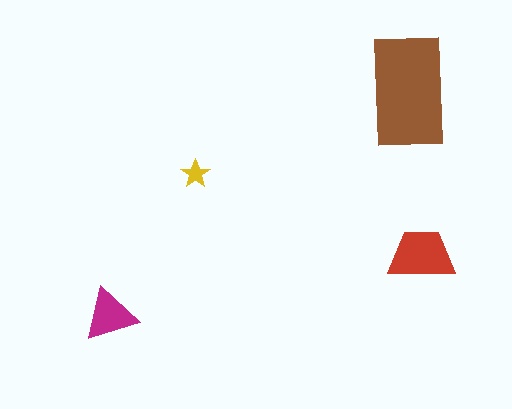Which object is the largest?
The brown rectangle.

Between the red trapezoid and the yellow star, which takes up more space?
The red trapezoid.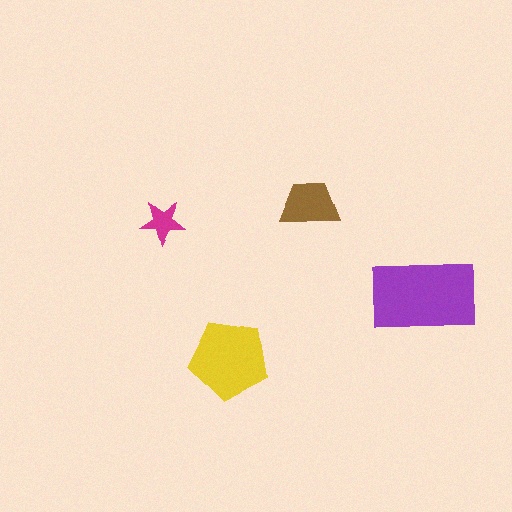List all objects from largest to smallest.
The purple rectangle, the yellow pentagon, the brown trapezoid, the magenta star.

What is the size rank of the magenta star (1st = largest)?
4th.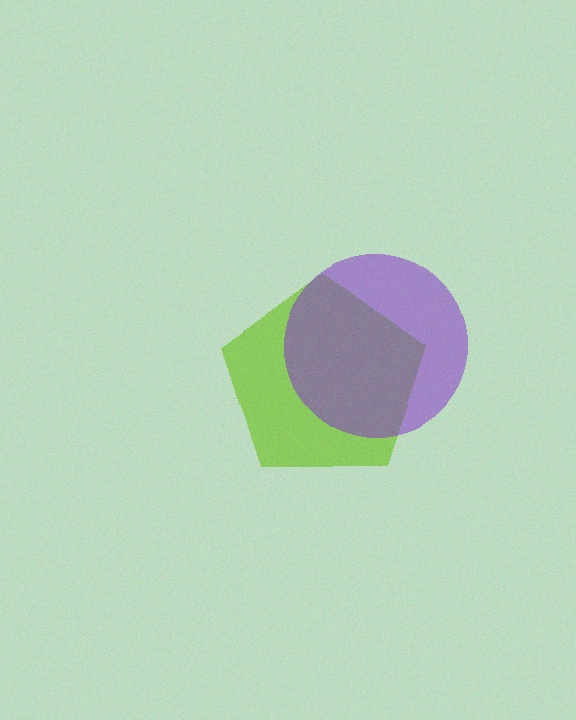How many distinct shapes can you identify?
There are 2 distinct shapes: a lime pentagon, a purple circle.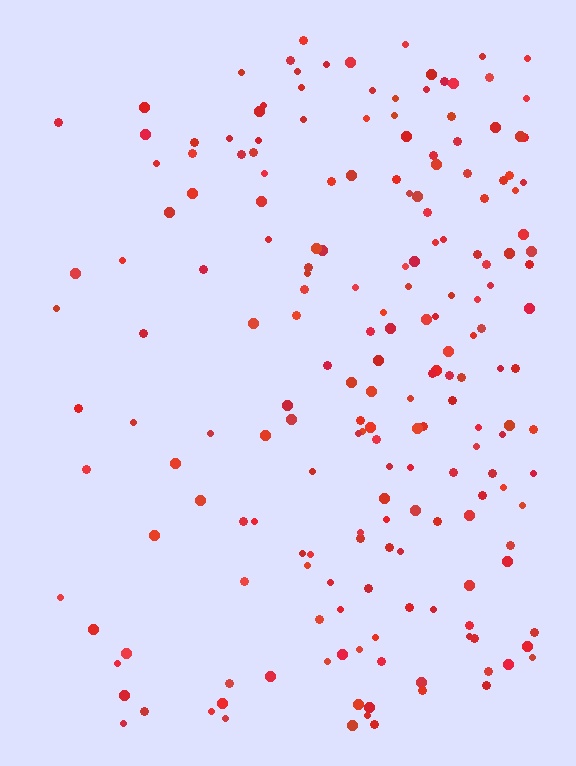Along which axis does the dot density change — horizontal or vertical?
Horizontal.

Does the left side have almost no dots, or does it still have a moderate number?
Still a moderate number, just noticeably fewer than the right.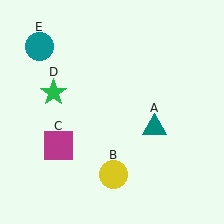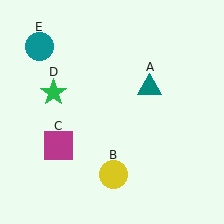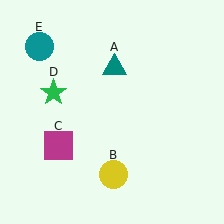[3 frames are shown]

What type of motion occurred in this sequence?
The teal triangle (object A) rotated counterclockwise around the center of the scene.